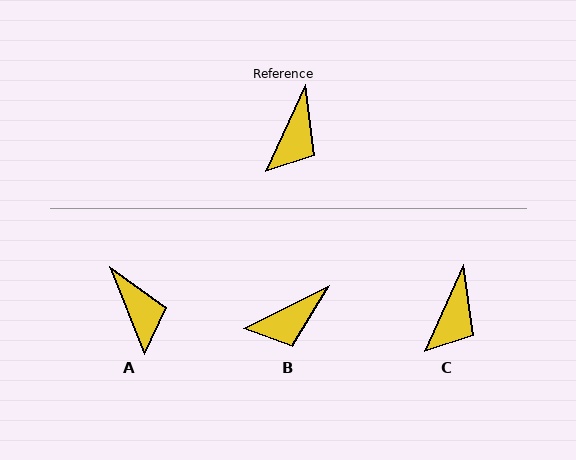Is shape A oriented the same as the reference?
No, it is off by about 46 degrees.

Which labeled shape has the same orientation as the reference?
C.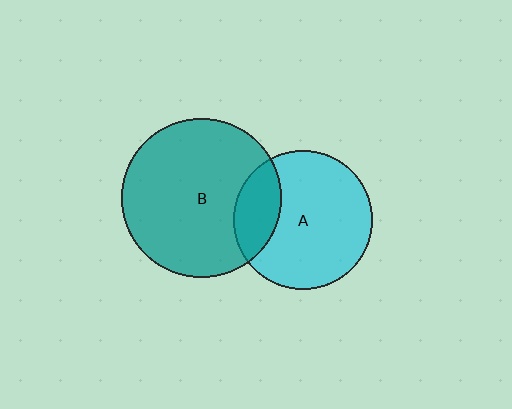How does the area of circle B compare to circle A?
Approximately 1.3 times.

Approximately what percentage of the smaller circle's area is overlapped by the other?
Approximately 20%.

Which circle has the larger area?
Circle B (teal).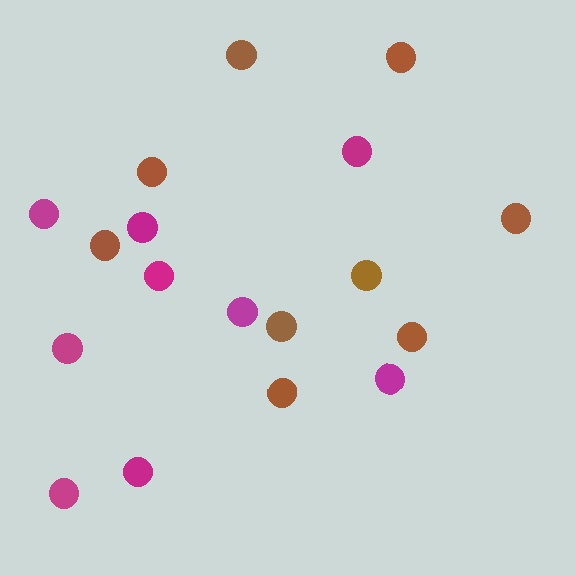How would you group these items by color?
There are 2 groups: one group of magenta circles (9) and one group of brown circles (9).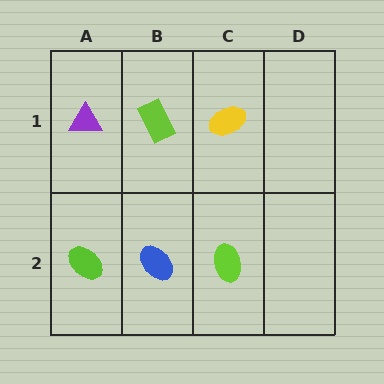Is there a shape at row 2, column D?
No, that cell is empty.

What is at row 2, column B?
A blue ellipse.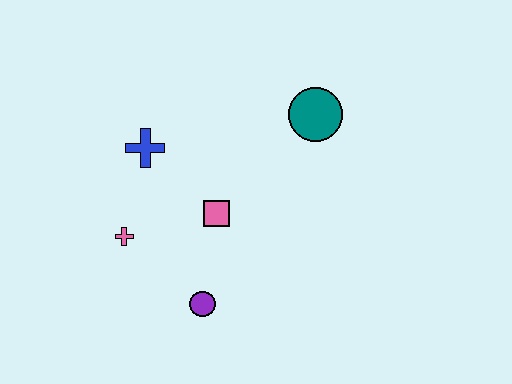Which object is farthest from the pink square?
The teal circle is farthest from the pink square.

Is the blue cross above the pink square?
Yes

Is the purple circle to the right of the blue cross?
Yes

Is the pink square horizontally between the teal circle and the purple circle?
Yes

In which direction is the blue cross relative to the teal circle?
The blue cross is to the left of the teal circle.